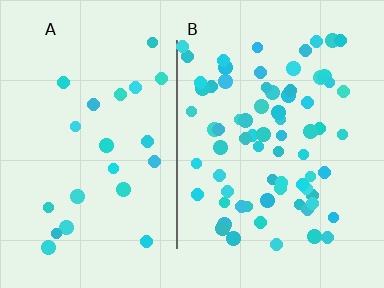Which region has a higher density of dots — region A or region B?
B (the right).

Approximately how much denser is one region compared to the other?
Approximately 3.2× — region B over region A.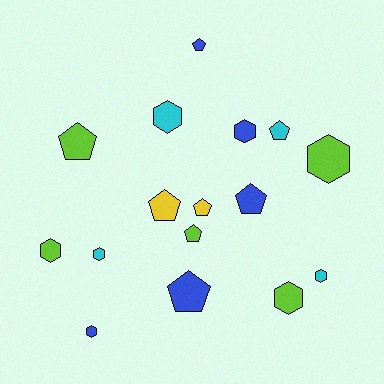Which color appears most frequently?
Lime, with 5 objects.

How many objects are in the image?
There are 16 objects.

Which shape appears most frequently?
Pentagon, with 8 objects.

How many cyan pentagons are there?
There is 1 cyan pentagon.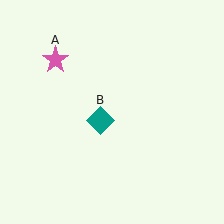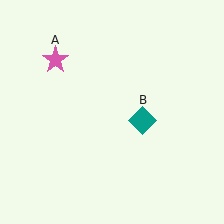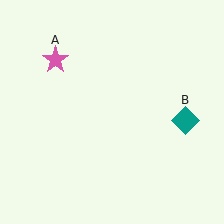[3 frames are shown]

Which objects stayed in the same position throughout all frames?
Pink star (object A) remained stationary.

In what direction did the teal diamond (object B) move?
The teal diamond (object B) moved right.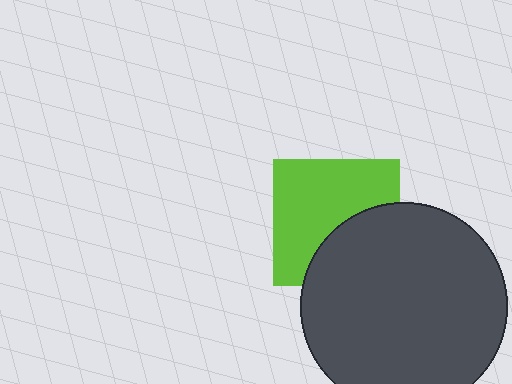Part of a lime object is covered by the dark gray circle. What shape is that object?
It is a square.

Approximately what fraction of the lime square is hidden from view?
Roughly 38% of the lime square is hidden behind the dark gray circle.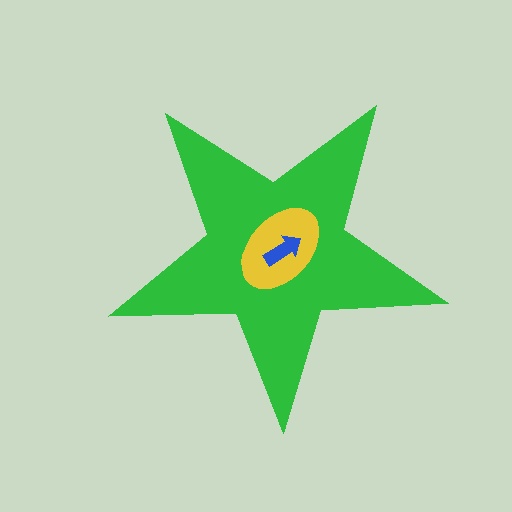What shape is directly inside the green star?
The yellow ellipse.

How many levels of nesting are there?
3.